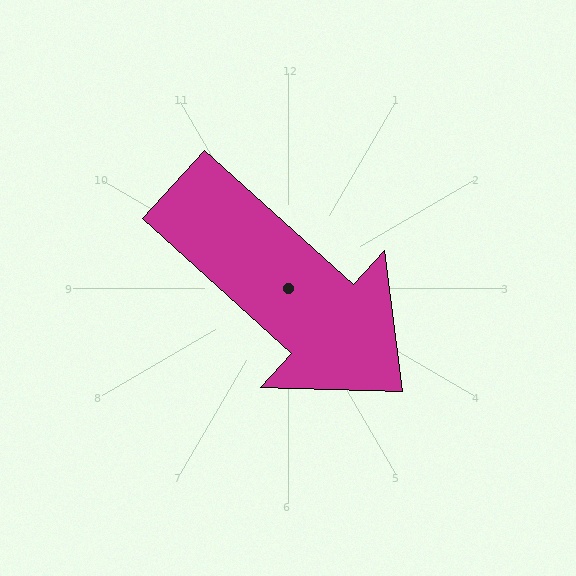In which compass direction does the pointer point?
Southeast.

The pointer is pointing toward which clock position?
Roughly 4 o'clock.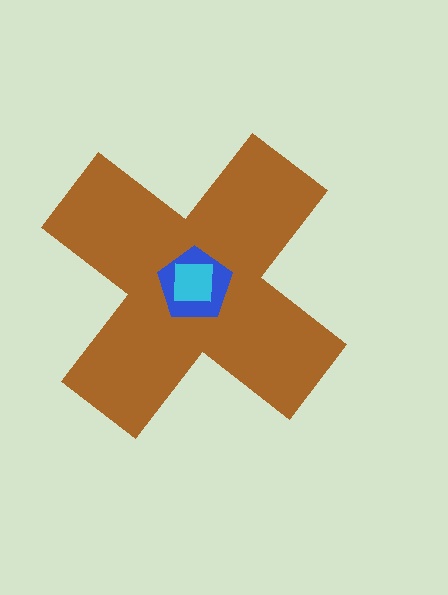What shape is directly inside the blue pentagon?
The cyan square.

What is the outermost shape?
The brown cross.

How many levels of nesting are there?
3.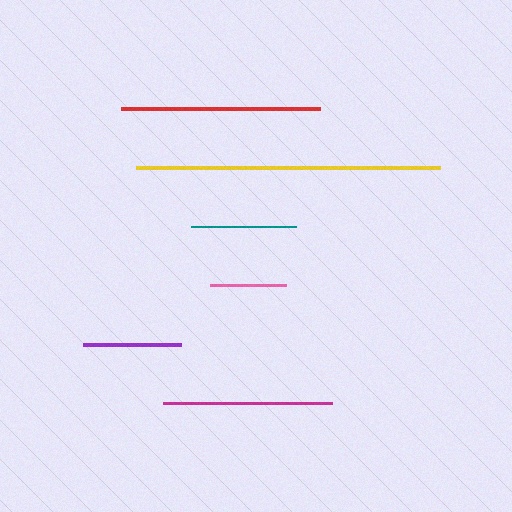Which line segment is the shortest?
The pink line is the shortest at approximately 76 pixels.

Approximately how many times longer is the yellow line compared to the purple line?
The yellow line is approximately 3.1 times the length of the purple line.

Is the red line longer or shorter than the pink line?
The red line is longer than the pink line.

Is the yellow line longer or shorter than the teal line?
The yellow line is longer than the teal line.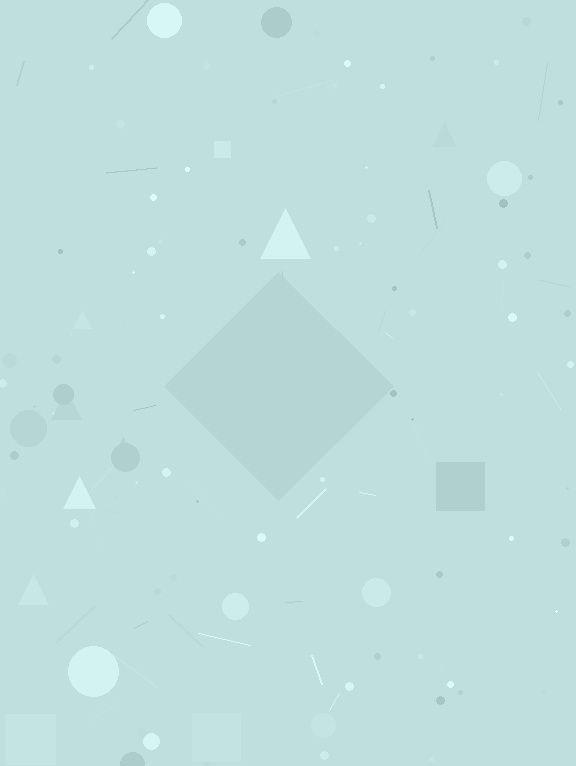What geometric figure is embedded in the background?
A diamond is embedded in the background.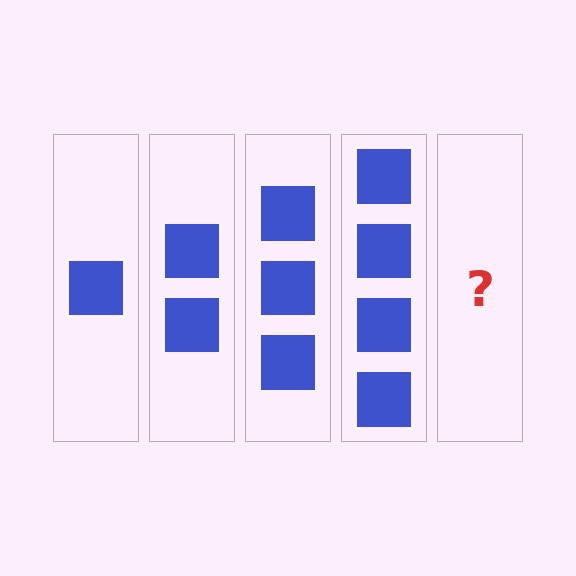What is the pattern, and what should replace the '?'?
The pattern is that each step adds one more square. The '?' should be 5 squares.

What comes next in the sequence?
The next element should be 5 squares.